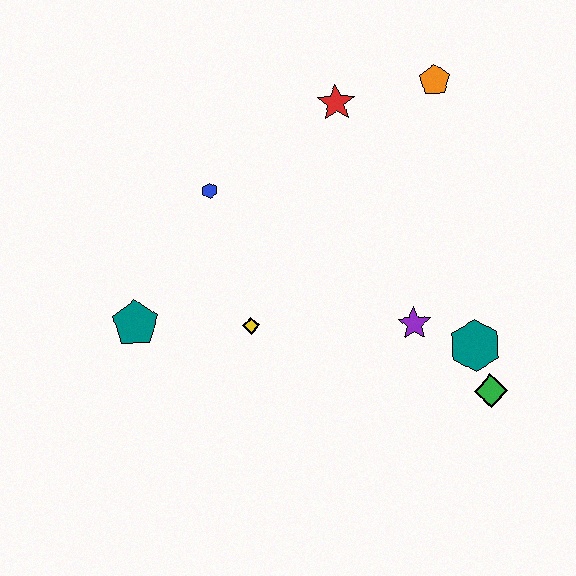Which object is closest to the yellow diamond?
The teal pentagon is closest to the yellow diamond.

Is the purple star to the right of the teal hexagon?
No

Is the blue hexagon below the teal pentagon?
No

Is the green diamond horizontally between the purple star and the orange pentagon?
No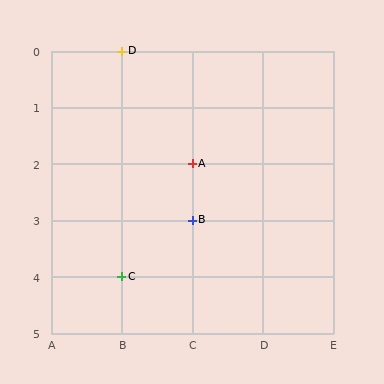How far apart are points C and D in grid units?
Points C and D are 4 rows apart.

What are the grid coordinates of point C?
Point C is at grid coordinates (B, 4).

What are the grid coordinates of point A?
Point A is at grid coordinates (C, 2).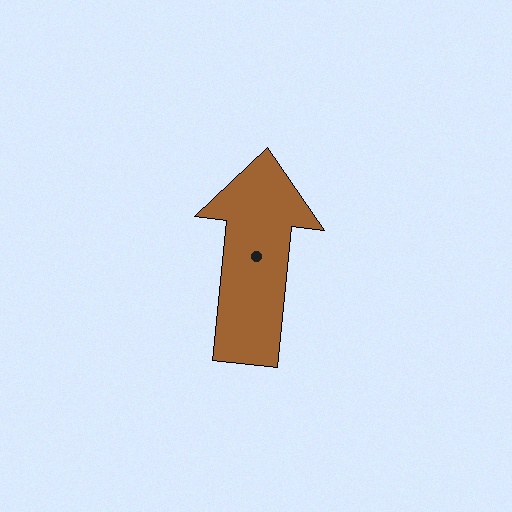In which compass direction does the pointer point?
North.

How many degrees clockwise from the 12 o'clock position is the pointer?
Approximately 6 degrees.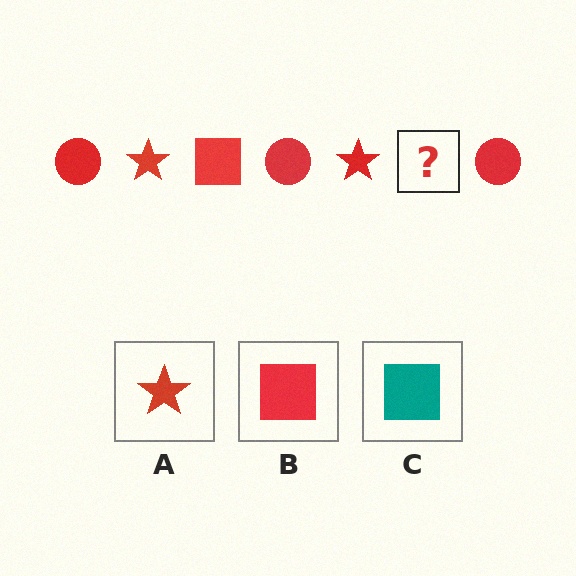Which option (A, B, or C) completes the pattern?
B.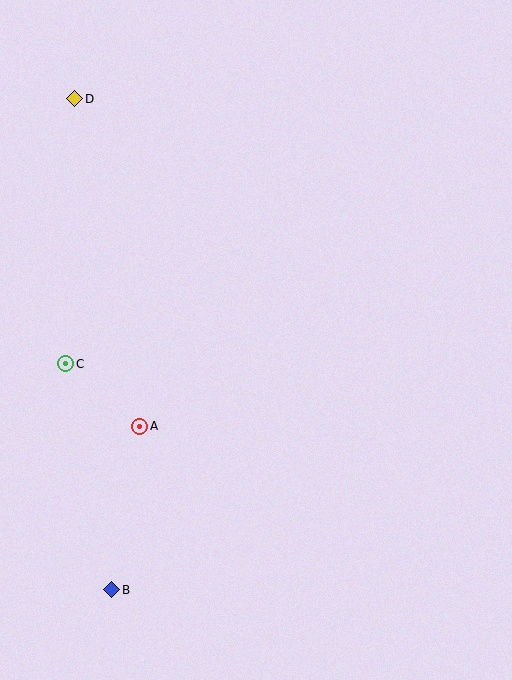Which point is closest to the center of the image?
Point A at (140, 426) is closest to the center.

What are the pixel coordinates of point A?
Point A is at (140, 426).